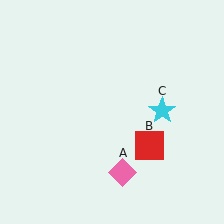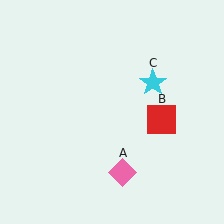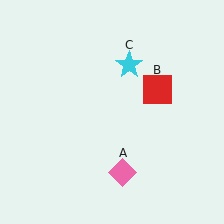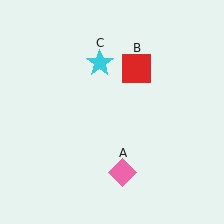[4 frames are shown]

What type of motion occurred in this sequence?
The red square (object B), cyan star (object C) rotated counterclockwise around the center of the scene.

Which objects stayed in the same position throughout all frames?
Pink diamond (object A) remained stationary.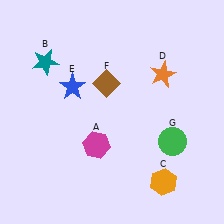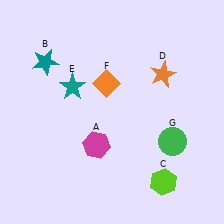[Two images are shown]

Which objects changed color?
C changed from orange to lime. E changed from blue to teal. F changed from brown to orange.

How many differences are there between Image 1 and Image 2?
There are 3 differences between the two images.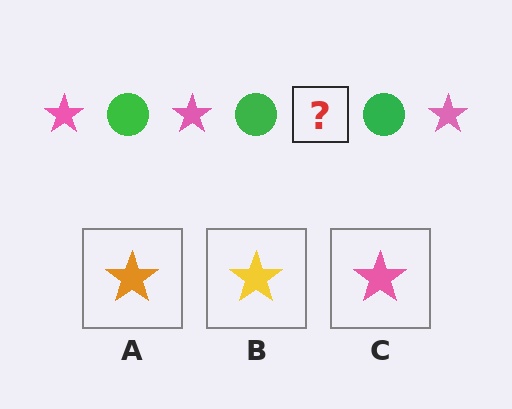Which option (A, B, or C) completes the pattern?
C.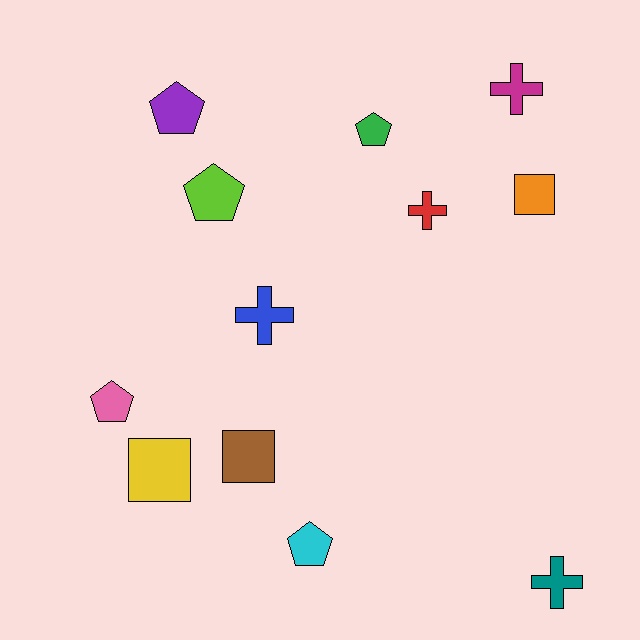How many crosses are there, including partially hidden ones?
There are 4 crosses.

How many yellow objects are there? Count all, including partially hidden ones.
There is 1 yellow object.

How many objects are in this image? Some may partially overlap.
There are 12 objects.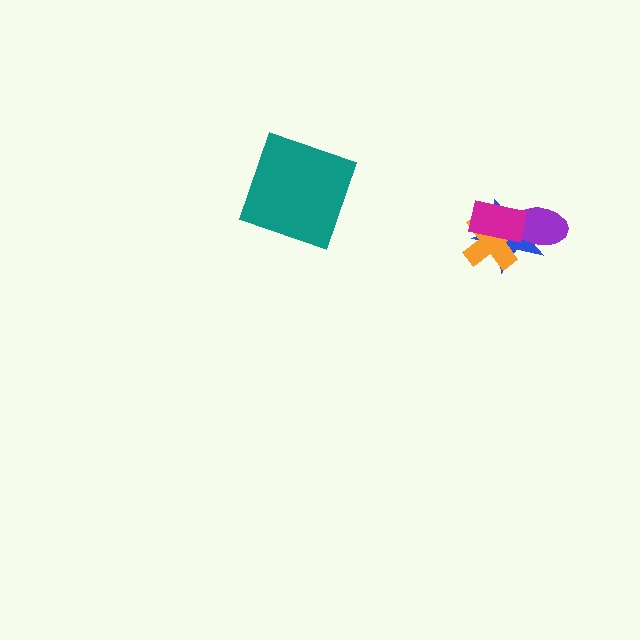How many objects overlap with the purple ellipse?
3 objects overlap with the purple ellipse.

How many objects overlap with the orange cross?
3 objects overlap with the orange cross.